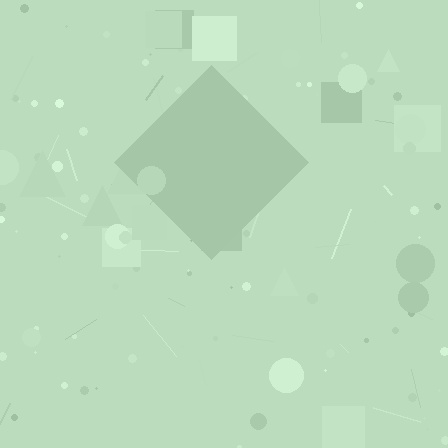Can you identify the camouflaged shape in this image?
The camouflaged shape is a diamond.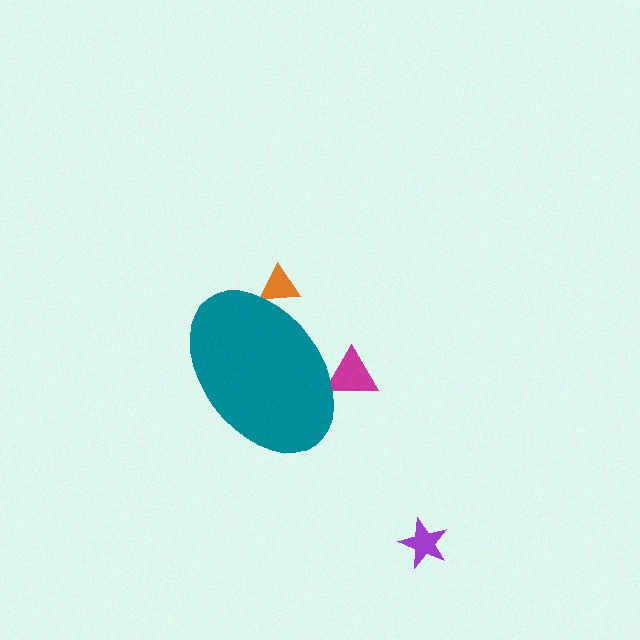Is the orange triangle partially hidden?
Yes, the orange triangle is partially hidden behind the teal ellipse.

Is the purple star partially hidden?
No, the purple star is fully visible.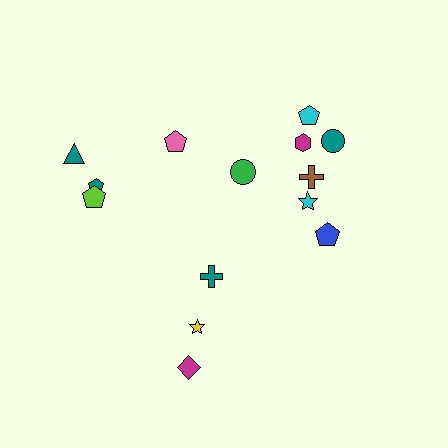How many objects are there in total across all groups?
There are 14 objects.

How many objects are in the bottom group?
There are 3 objects.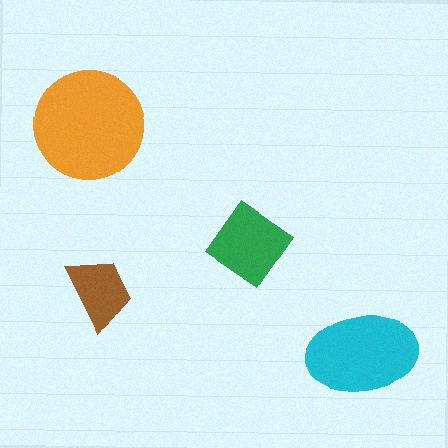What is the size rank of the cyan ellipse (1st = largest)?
2nd.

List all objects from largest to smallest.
The orange circle, the cyan ellipse, the green diamond, the brown trapezoid.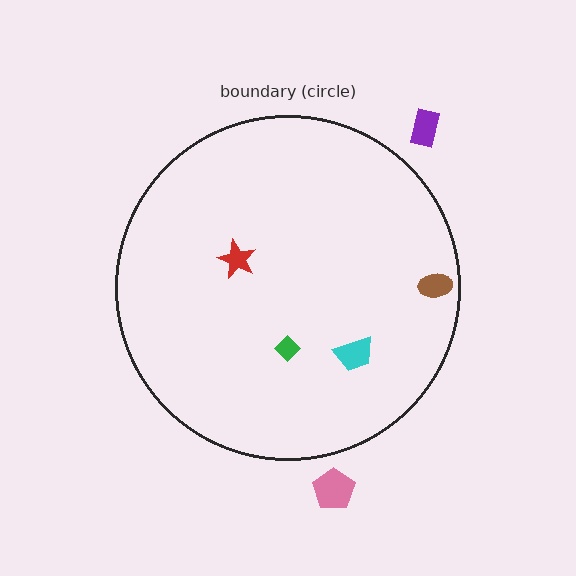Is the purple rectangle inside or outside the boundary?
Outside.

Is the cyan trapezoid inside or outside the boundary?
Inside.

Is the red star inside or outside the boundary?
Inside.